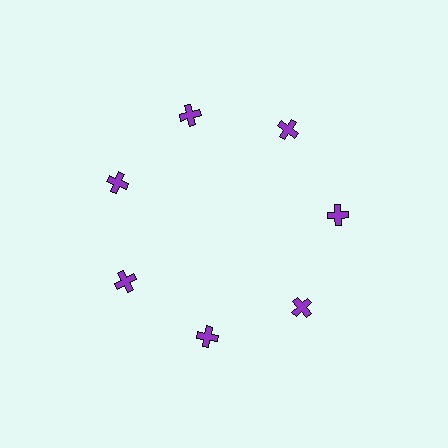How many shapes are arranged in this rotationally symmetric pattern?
There are 7 shapes, arranged in 7 groups of 1.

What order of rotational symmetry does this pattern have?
This pattern has 7-fold rotational symmetry.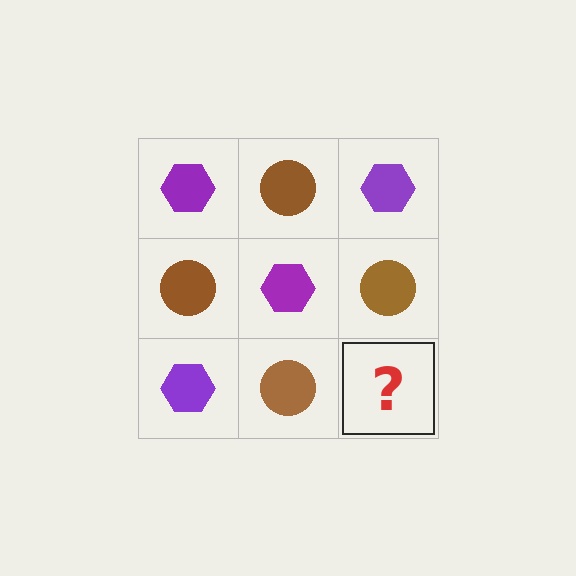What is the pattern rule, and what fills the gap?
The rule is that it alternates purple hexagon and brown circle in a checkerboard pattern. The gap should be filled with a purple hexagon.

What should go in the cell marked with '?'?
The missing cell should contain a purple hexagon.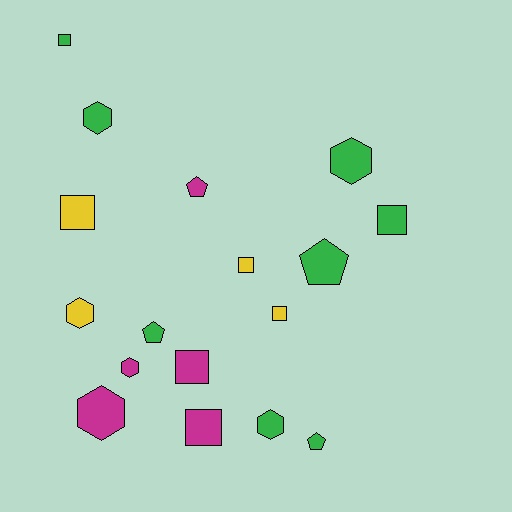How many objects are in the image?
There are 17 objects.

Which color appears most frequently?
Green, with 8 objects.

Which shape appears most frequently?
Square, with 7 objects.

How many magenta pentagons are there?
There is 1 magenta pentagon.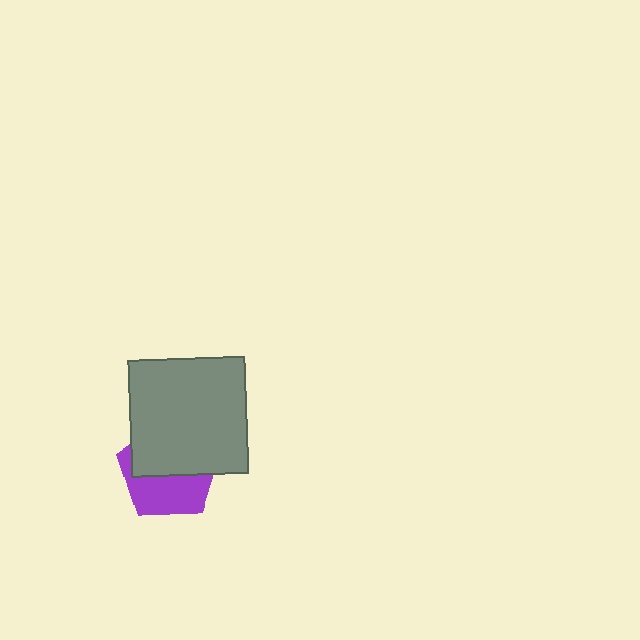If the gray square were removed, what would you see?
You would see the complete purple pentagon.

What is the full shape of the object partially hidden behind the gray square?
The partially hidden object is a purple pentagon.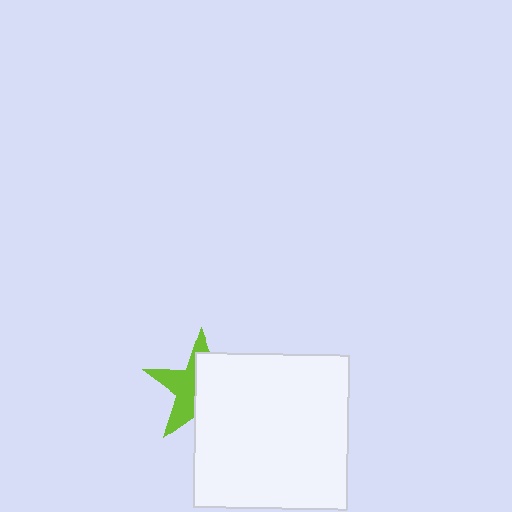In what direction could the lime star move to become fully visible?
The lime star could move left. That would shift it out from behind the white square entirely.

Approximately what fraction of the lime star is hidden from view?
Roughly 55% of the lime star is hidden behind the white square.